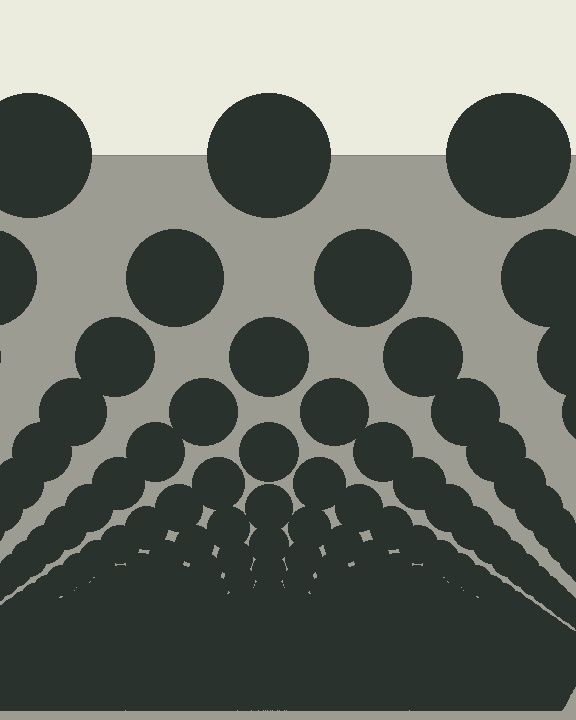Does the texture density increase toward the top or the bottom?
Density increases toward the bottom.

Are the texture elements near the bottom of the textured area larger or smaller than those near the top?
Smaller. The gradient is inverted — elements near the bottom are smaller and denser.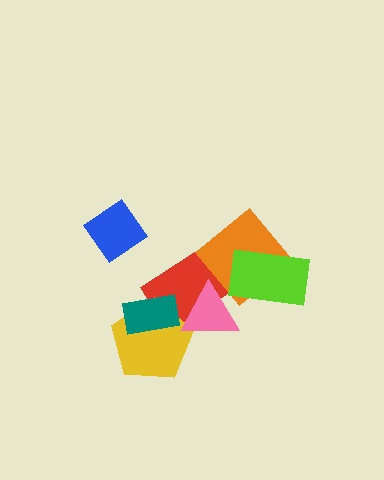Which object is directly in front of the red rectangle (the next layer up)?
The orange diamond is directly in front of the red rectangle.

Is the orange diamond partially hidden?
Yes, it is partially covered by another shape.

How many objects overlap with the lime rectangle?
1 object overlaps with the lime rectangle.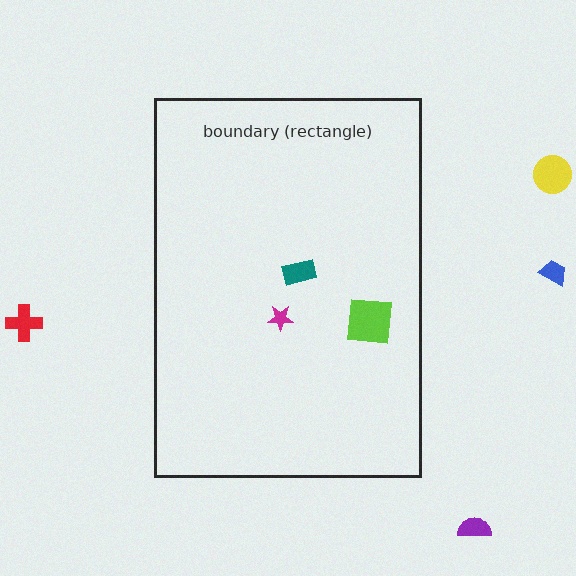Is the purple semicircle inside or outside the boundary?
Outside.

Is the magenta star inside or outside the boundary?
Inside.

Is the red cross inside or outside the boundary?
Outside.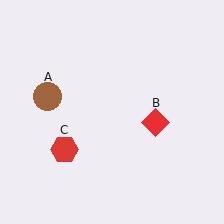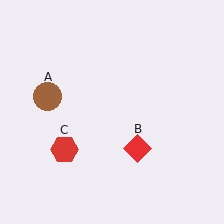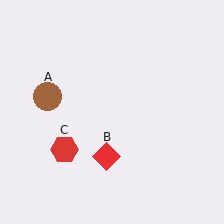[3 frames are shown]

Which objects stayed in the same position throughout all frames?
Brown circle (object A) and red hexagon (object C) remained stationary.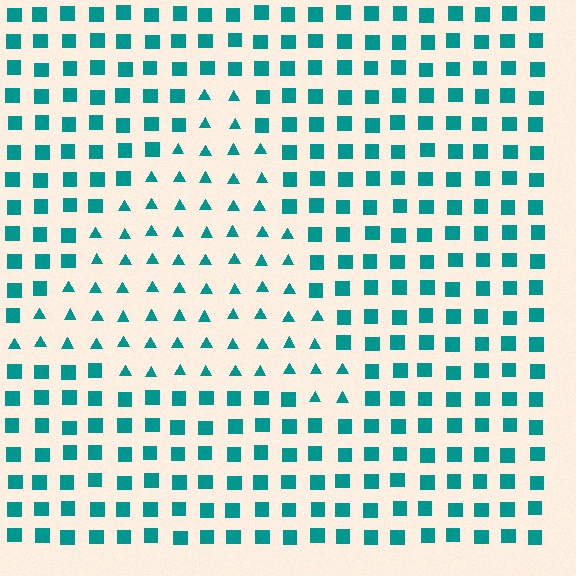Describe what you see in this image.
The image is filled with small teal elements arranged in a uniform grid. A triangle-shaped region contains triangles, while the surrounding area contains squares. The boundary is defined purely by the change in element shape.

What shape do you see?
I see a triangle.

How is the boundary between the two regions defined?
The boundary is defined by a change in element shape: triangles inside vs. squares outside. All elements share the same color and spacing.